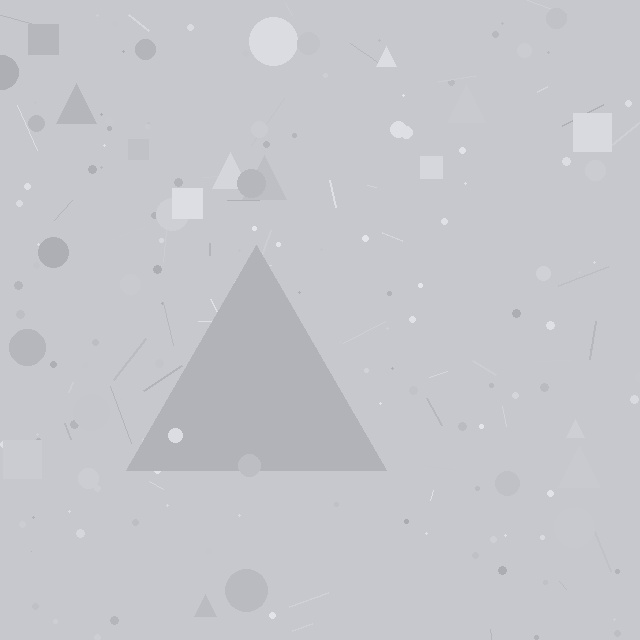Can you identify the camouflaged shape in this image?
The camouflaged shape is a triangle.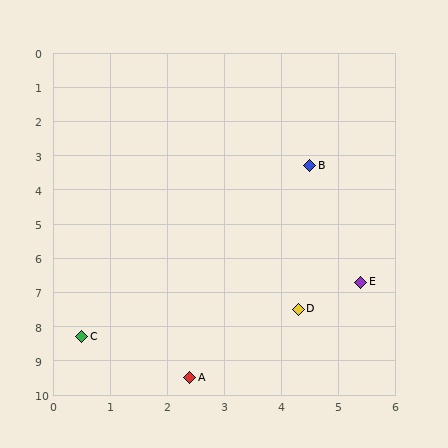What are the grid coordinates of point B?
Point B is at approximately (4.5, 3.3).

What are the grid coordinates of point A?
Point A is at approximately (2.4, 9.5).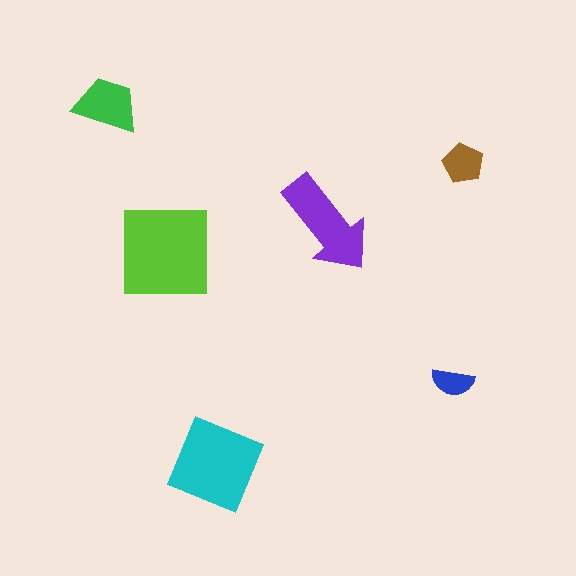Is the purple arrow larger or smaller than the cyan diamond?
Smaller.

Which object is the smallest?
The blue semicircle.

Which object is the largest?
The lime square.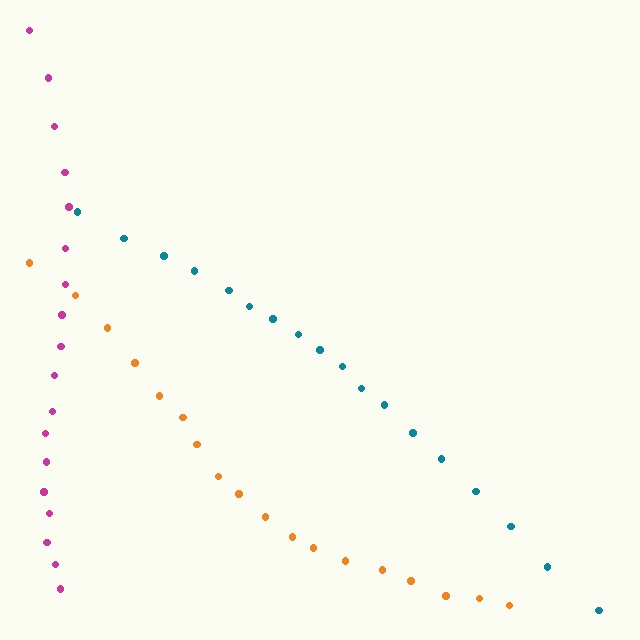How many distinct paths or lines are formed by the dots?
There are 3 distinct paths.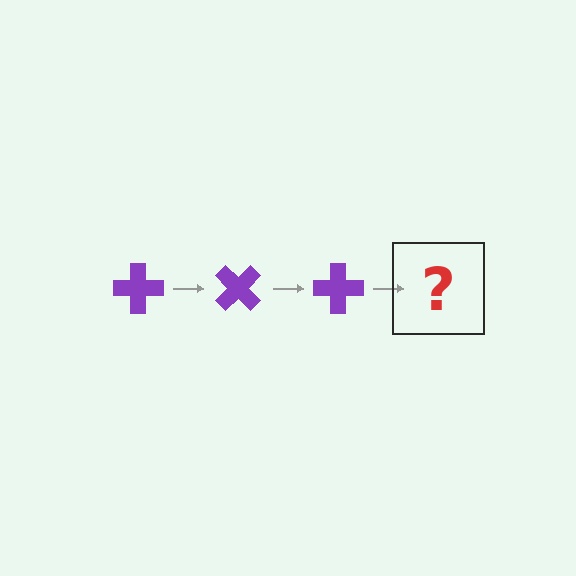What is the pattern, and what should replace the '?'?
The pattern is that the cross rotates 45 degrees each step. The '?' should be a purple cross rotated 135 degrees.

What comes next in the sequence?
The next element should be a purple cross rotated 135 degrees.